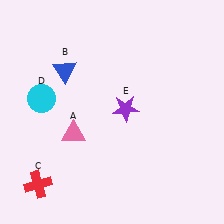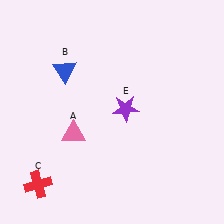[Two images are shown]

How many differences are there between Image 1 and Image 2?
There is 1 difference between the two images.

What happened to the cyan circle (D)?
The cyan circle (D) was removed in Image 2. It was in the top-left area of Image 1.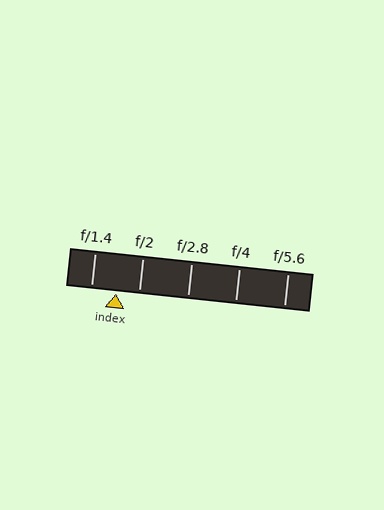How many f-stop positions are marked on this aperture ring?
There are 5 f-stop positions marked.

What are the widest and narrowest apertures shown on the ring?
The widest aperture shown is f/1.4 and the narrowest is f/5.6.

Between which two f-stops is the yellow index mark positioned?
The index mark is between f/1.4 and f/2.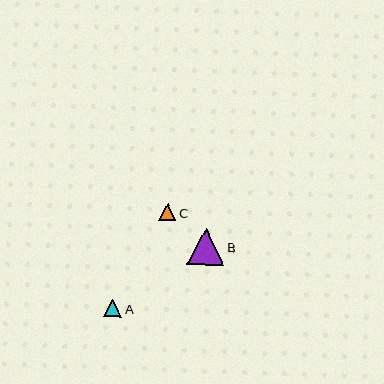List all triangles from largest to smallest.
From largest to smallest: B, A, C.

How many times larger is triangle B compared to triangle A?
Triangle B is approximately 2.1 times the size of triangle A.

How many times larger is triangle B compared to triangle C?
Triangle B is approximately 2.2 times the size of triangle C.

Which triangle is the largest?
Triangle B is the largest with a size of approximately 37 pixels.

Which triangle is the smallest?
Triangle C is the smallest with a size of approximately 17 pixels.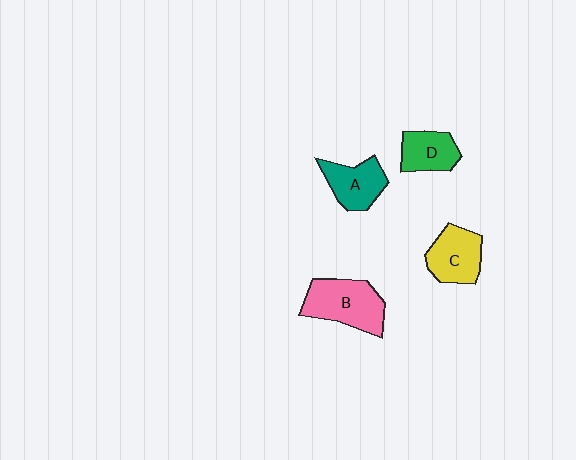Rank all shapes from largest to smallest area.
From largest to smallest: B (pink), C (yellow), A (teal), D (green).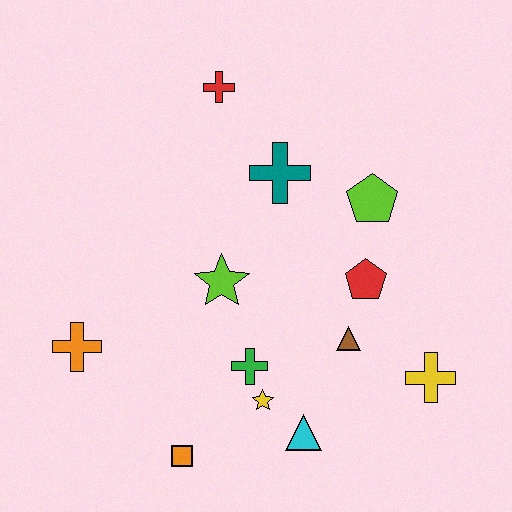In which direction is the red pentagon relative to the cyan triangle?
The red pentagon is above the cyan triangle.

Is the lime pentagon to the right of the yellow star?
Yes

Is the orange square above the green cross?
No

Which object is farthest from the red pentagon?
The orange cross is farthest from the red pentagon.